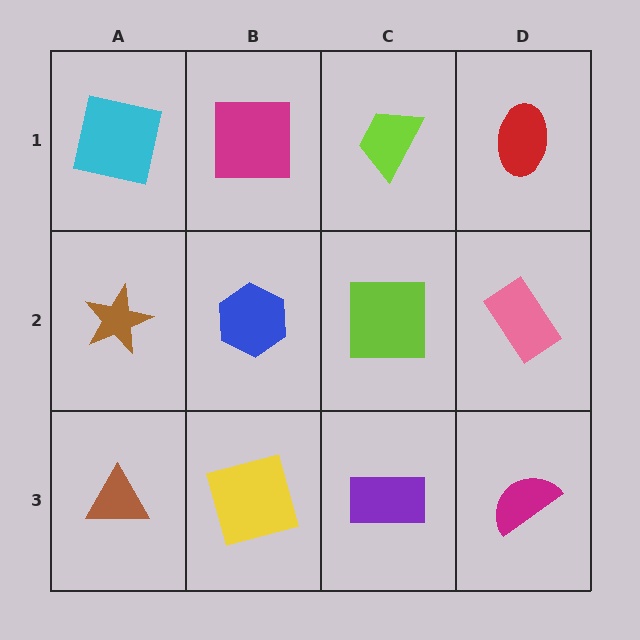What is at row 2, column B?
A blue hexagon.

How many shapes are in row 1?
4 shapes.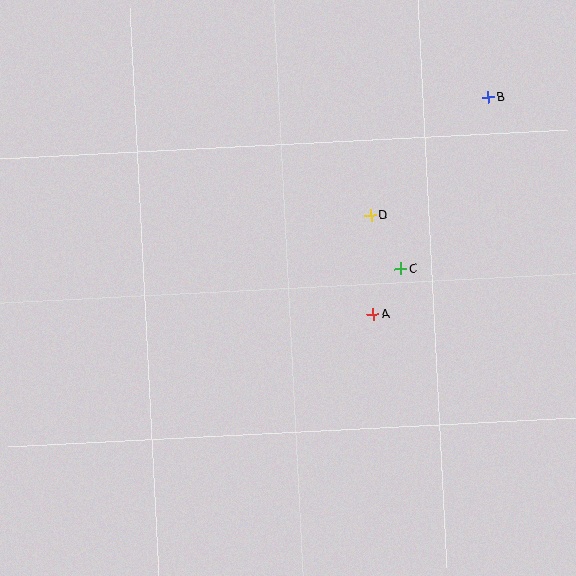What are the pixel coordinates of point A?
Point A is at (373, 314).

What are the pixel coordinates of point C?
Point C is at (401, 269).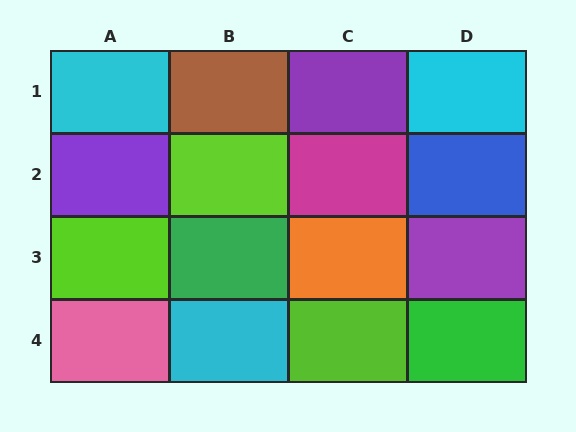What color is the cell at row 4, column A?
Pink.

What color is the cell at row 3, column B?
Green.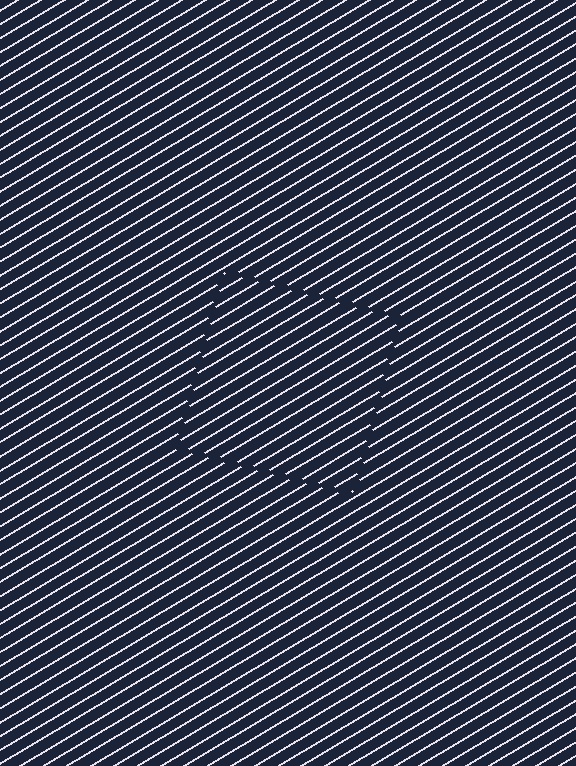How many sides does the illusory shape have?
4 sides — the line-ends trace a square.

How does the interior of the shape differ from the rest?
The interior of the shape contains the same grating, shifted by half a period — the contour is defined by the phase discontinuity where line-ends from the inner and outer gratings abut.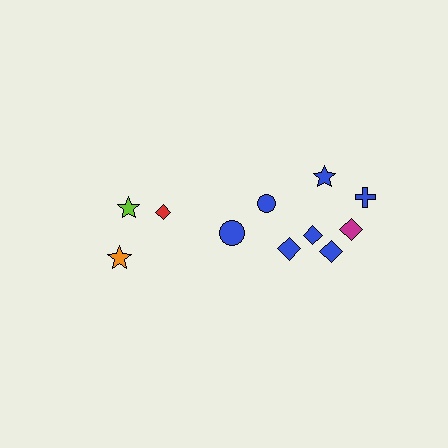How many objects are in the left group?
There are 3 objects.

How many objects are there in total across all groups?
There are 11 objects.